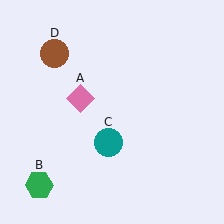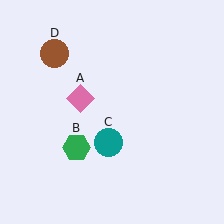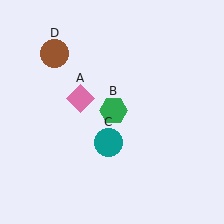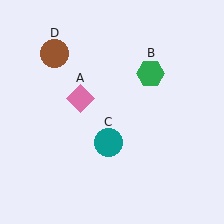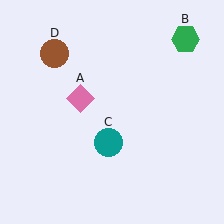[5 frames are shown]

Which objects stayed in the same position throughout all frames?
Pink diamond (object A) and teal circle (object C) and brown circle (object D) remained stationary.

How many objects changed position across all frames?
1 object changed position: green hexagon (object B).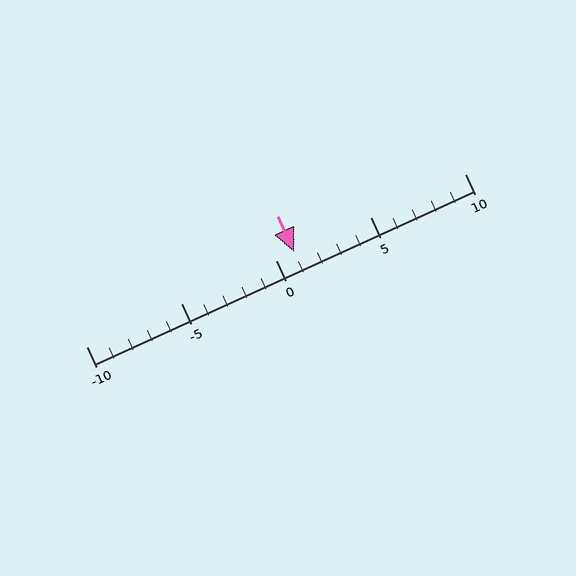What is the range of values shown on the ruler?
The ruler shows values from -10 to 10.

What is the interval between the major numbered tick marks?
The major tick marks are spaced 5 units apart.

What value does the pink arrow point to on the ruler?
The pink arrow points to approximately 1.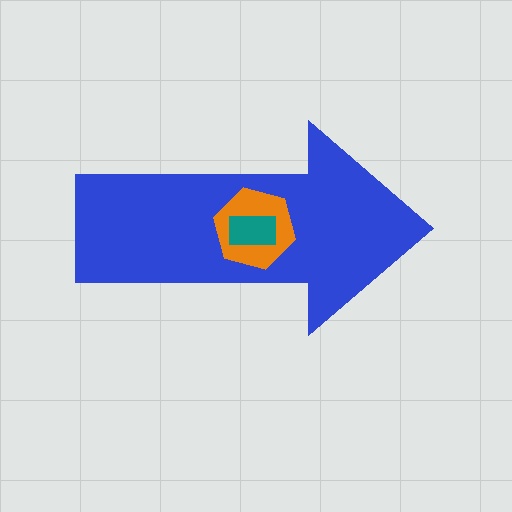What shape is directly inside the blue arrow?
The orange hexagon.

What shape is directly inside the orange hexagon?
The teal rectangle.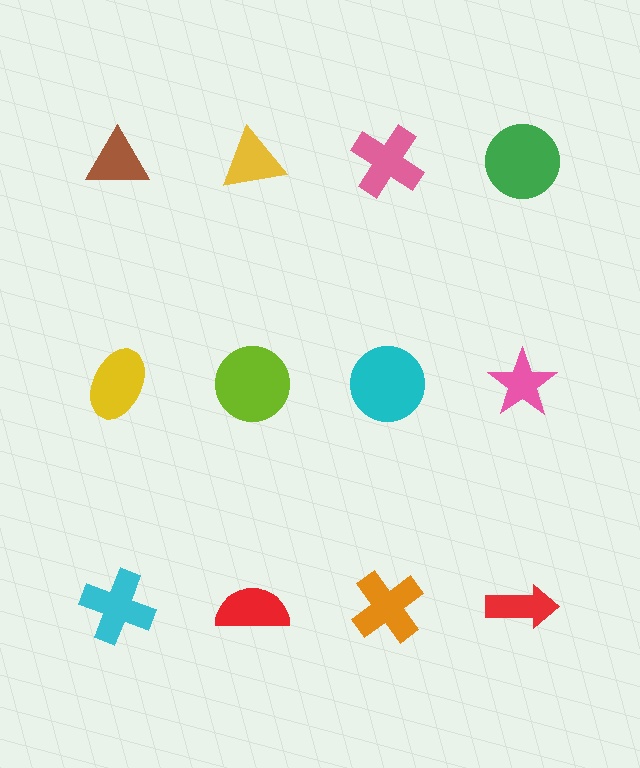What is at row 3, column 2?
A red semicircle.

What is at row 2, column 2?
A lime circle.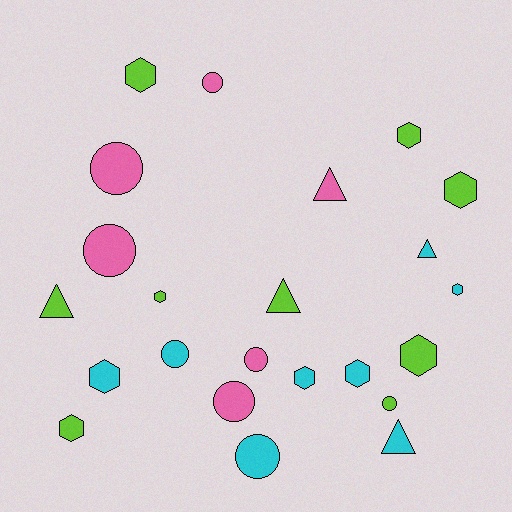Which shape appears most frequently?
Hexagon, with 10 objects.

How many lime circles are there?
There is 1 lime circle.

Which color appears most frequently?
Lime, with 9 objects.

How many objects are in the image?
There are 23 objects.